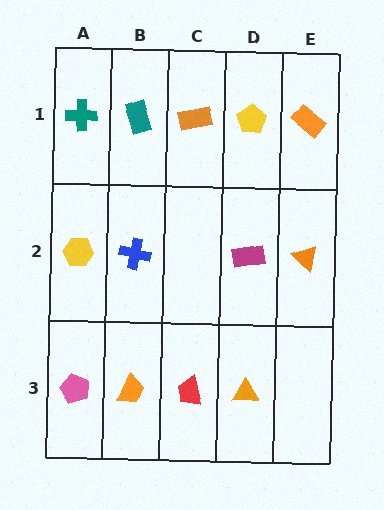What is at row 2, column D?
A magenta rectangle.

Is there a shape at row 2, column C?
No, that cell is empty.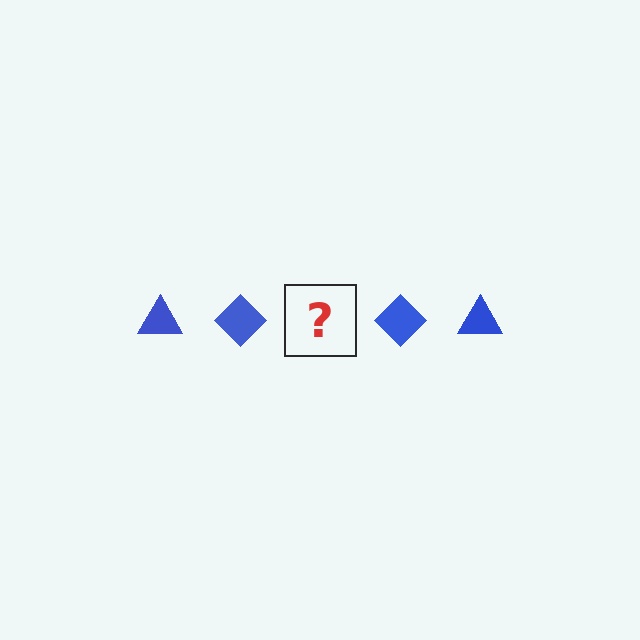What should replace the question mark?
The question mark should be replaced with a blue triangle.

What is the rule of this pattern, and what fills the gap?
The rule is that the pattern cycles through triangle, diamond shapes in blue. The gap should be filled with a blue triangle.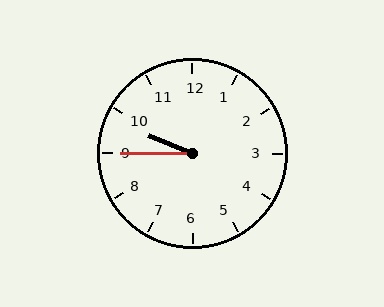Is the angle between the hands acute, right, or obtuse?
It is acute.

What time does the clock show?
9:45.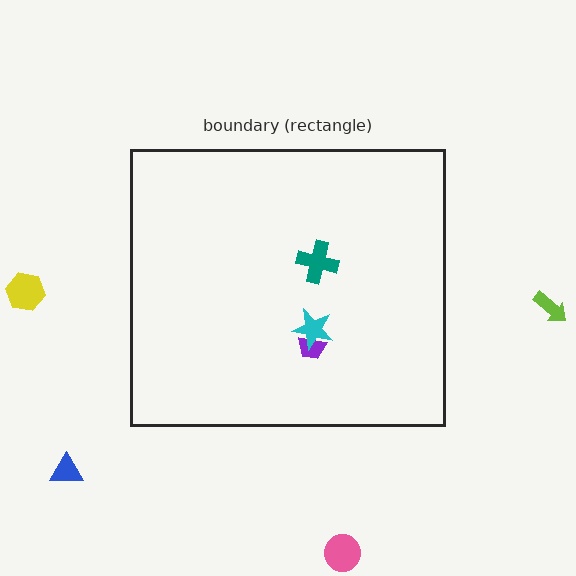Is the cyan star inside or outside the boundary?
Inside.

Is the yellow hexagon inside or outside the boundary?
Outside.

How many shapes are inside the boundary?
3 inside, 4 outside.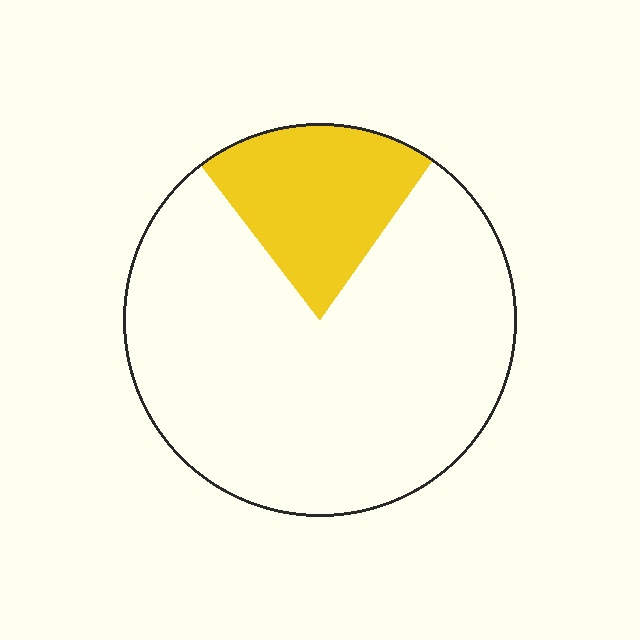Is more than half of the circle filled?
No.